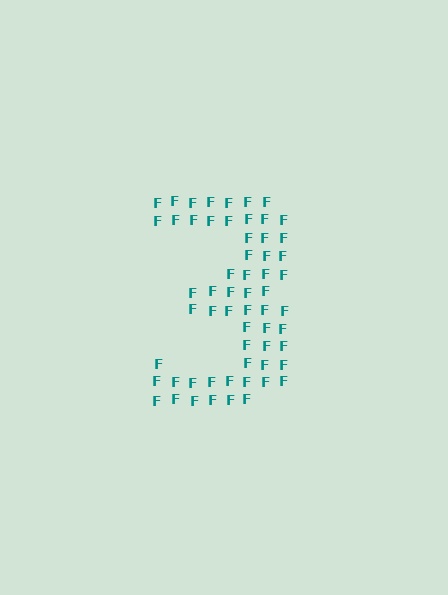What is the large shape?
The large shape is the digit 3.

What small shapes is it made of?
It is made of small letter F's.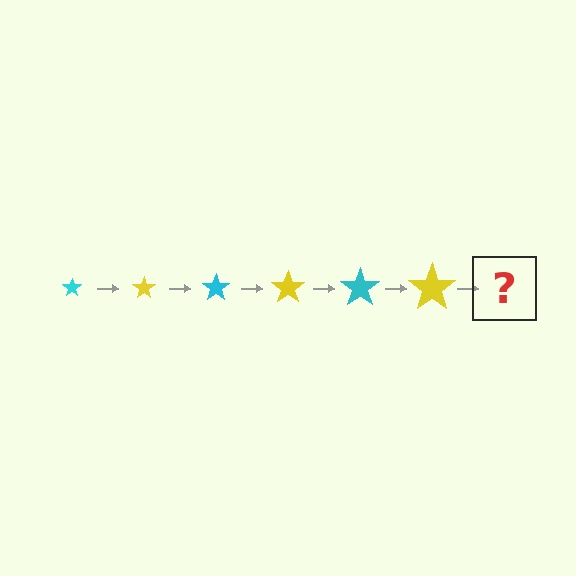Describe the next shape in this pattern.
It should be a cyan star, larger than the previous one.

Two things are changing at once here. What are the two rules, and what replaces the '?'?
The two rules are that the star grows larger each step and the color cycles through cyan and yellow. The '?' should be a cyan star, larger than the previous one.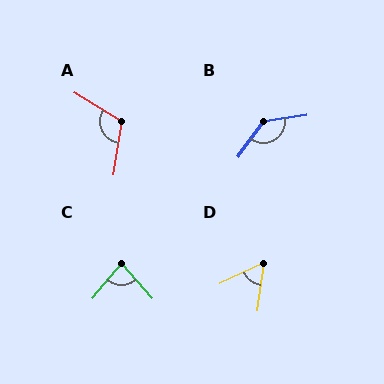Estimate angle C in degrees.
Approximately 83 degrees.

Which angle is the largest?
B, at approximately 135 degrees.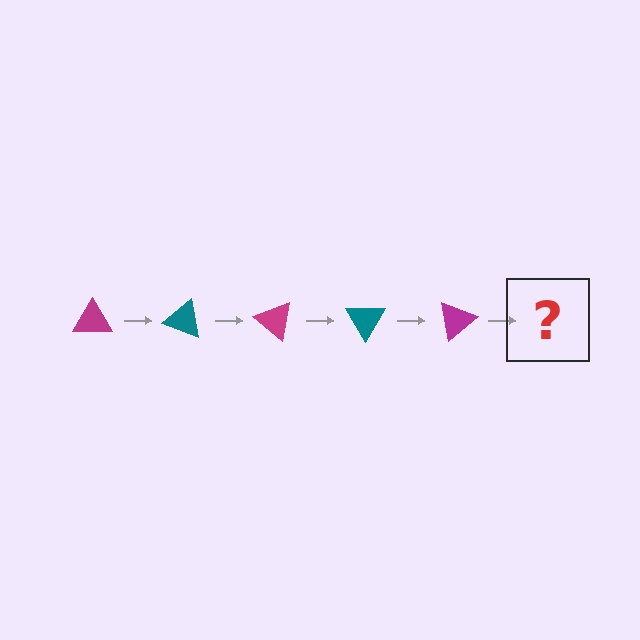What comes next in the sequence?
The next element should be a teal triangle, rotated 100 degrees from the start.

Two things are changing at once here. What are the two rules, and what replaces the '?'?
The two rules are that it rotates 20 degrees each step and the color cycles through magenta and teal. The '?' should be a teal triangle, rotated 100 degrees from the start.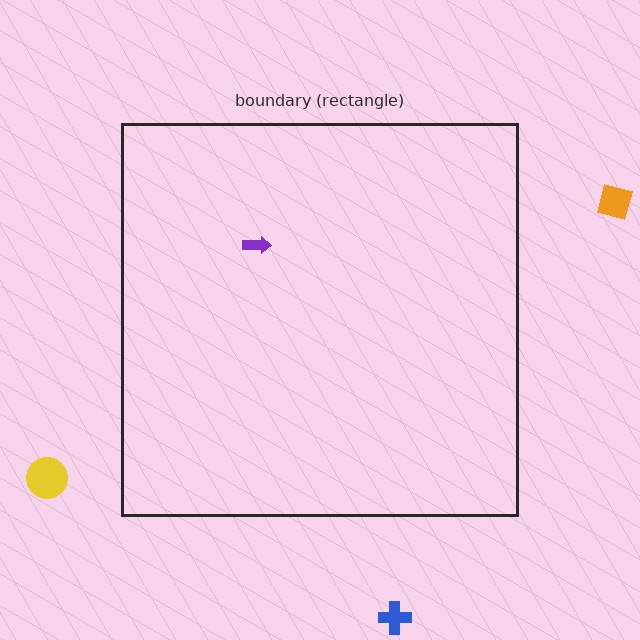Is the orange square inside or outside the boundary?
Outside.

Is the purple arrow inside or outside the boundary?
Inside.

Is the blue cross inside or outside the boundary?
Outside.